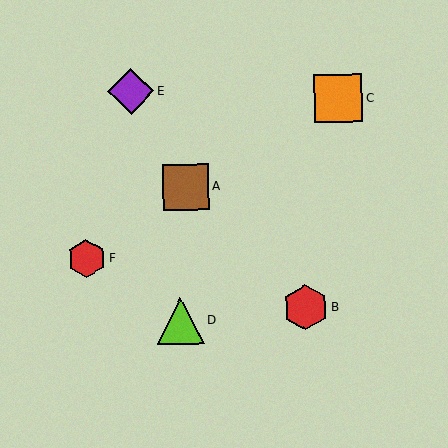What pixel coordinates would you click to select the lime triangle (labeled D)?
Click at (181, 321) to select the lime triangle D.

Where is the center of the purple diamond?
The center of the purple diamond is at (131, 92).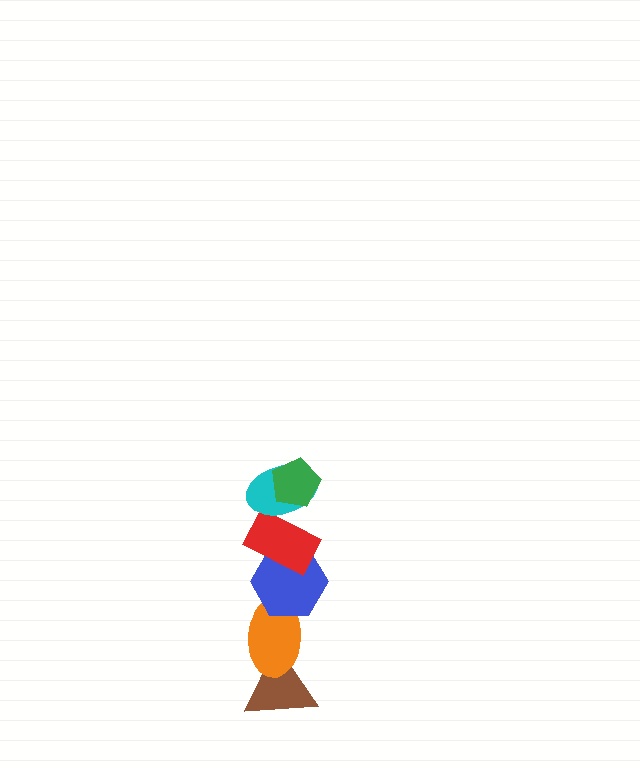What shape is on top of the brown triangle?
The orange ellipse is on top of the brown triangle.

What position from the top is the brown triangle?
The brown triangle is 6th from the top.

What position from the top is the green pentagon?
The green pentagon is 1st from the top.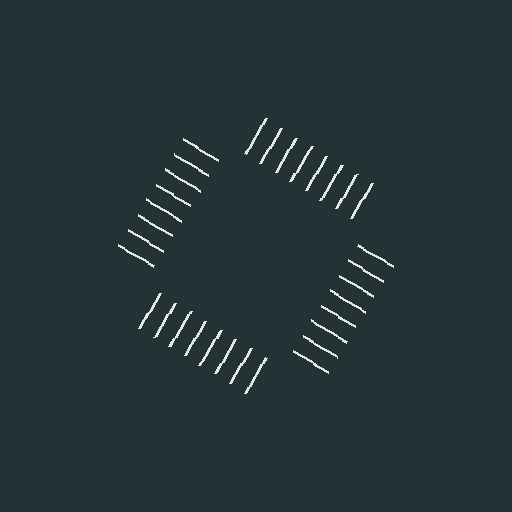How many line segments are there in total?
32 — 8 along each of the 4 edges.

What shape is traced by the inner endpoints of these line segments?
An illusory square — the line segments terminate on its edges but no continuous stroke is drawn.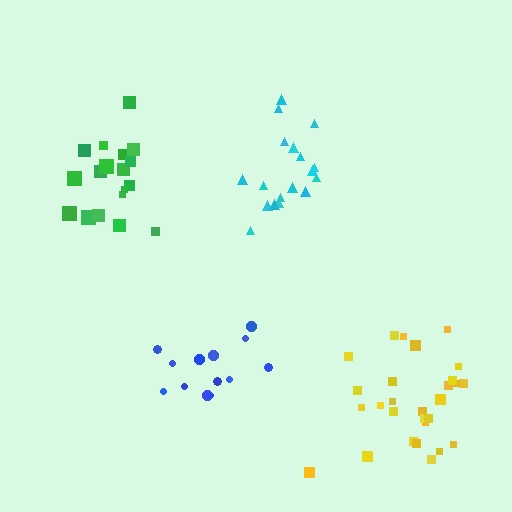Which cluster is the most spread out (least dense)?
Yellow.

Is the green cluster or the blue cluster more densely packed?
Green.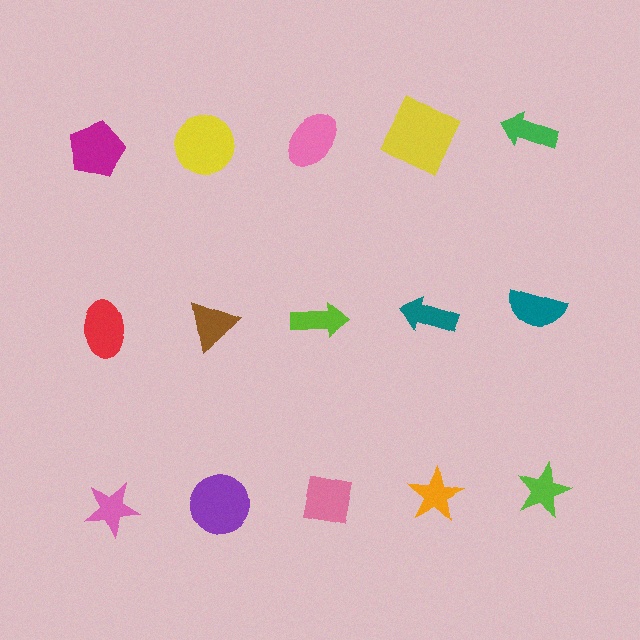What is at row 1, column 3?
A pink ellipse.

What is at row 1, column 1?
A magenta pentagon.